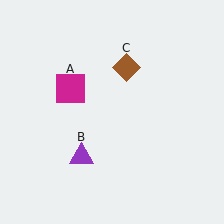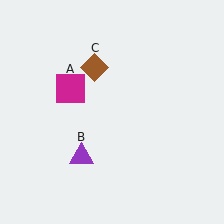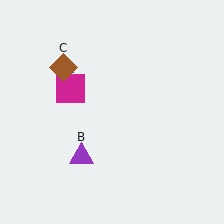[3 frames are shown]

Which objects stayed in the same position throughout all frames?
Magenta square (object A) and purple triangle (object B) remained stationary.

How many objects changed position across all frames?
1 object changed position: brown diamond (object C).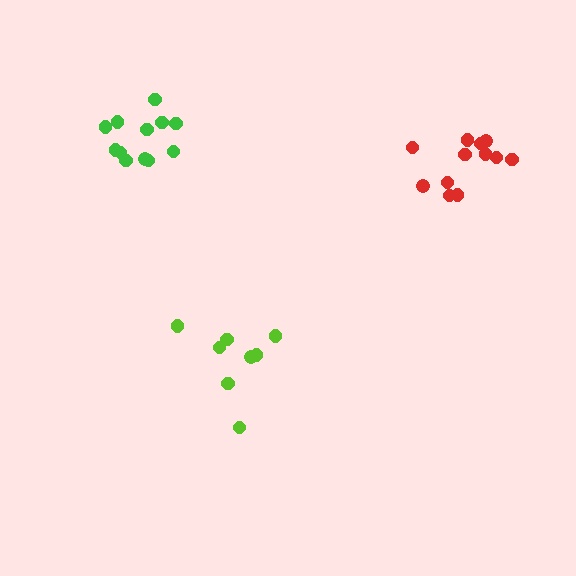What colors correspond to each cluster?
The clusters are colored: red, lime, green.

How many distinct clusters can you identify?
There are 3 distinct clusters.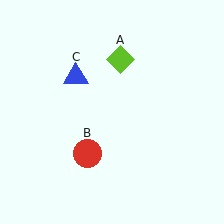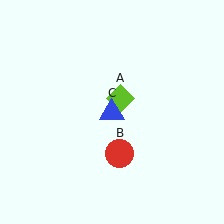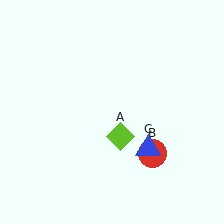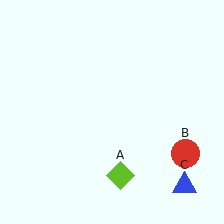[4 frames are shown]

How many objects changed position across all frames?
3 objects changed position: lime diamond (object A), red circle (object B), blue triangle (object C).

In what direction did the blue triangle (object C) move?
The blue triangle (object C) moved down and to the right.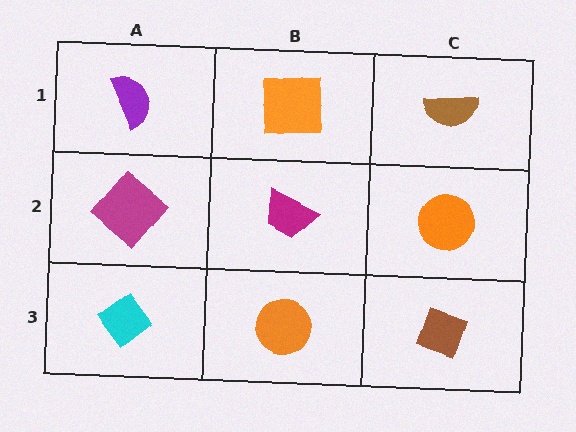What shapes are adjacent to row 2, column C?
A brown semicircle (row 1, column C), a brown diamond (row 3, column C), a magenta trapezoid (row 2, column B).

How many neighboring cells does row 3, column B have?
3.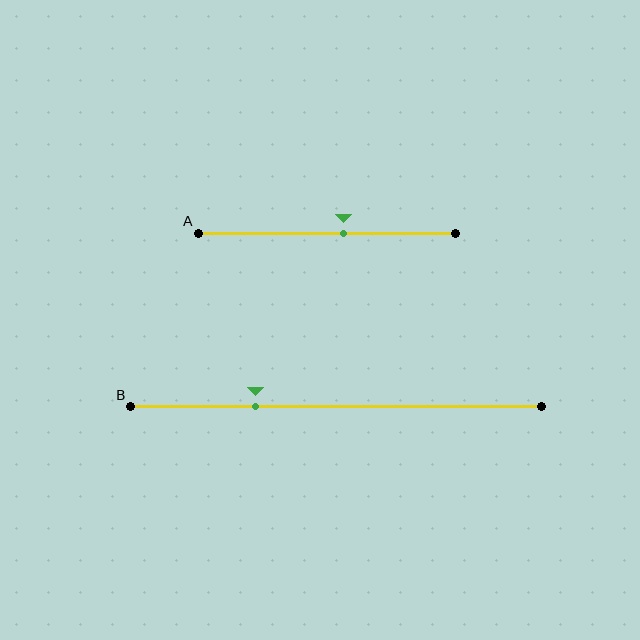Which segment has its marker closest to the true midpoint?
Segment A has its marker closest to the true midpoint.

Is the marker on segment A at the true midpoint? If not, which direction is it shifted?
No, the marker on segment A is shifted to the right by about 6% of the segment length.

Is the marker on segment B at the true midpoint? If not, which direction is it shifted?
No, the marker on segment B is shifted to the left by about 20% of the segment length.